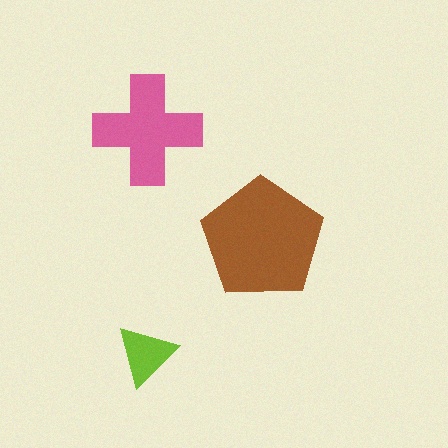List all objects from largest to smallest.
The brown pentagon, the pink cross, the lime triangle.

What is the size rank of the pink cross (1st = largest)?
2nd.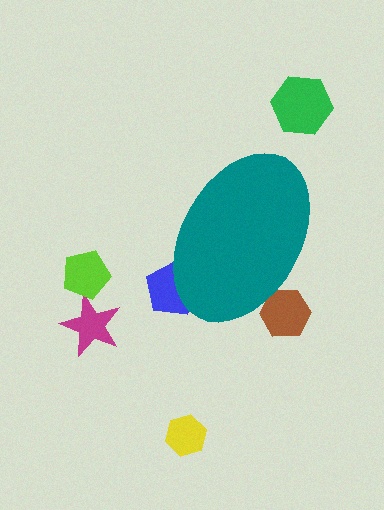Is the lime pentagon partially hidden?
No, the lime pentagon is fully visible.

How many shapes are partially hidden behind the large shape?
2 shapes are partially hidden.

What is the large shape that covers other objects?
A teal ellipse.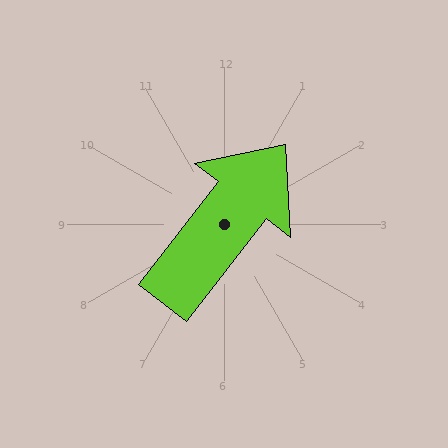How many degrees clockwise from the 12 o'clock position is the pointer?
Approximately 38 degrees.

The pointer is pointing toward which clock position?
Roughly 1 o'clock.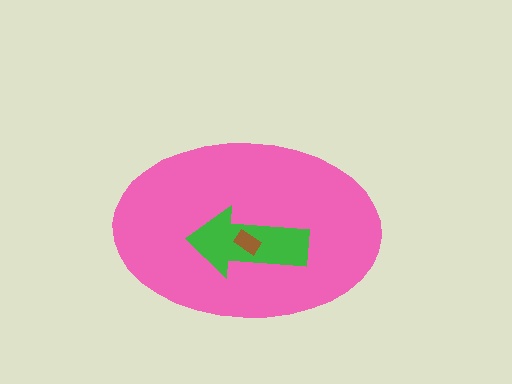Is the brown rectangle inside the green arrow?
Yes.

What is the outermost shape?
The pink ellipse.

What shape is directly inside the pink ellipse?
The green arrow.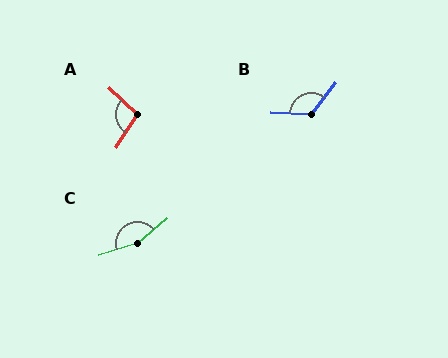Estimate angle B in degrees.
Approximately 124 degrees.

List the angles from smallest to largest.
A (101°), B (124°), C (156°).